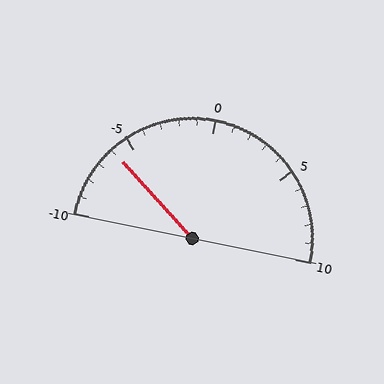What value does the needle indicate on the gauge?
The needle indicates approximately -6.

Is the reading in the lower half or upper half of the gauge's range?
The reading is in the lower half of the range (-10 to 10).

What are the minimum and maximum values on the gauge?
The gauge ranges from -10 to 10.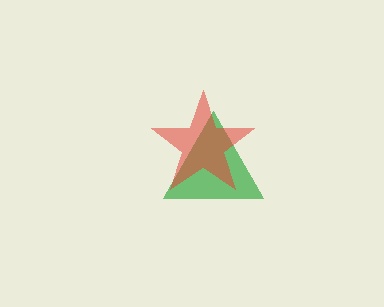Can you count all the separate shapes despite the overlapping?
Yes, there are 2 separate shapes.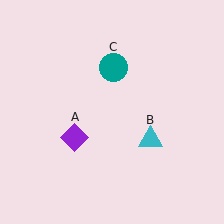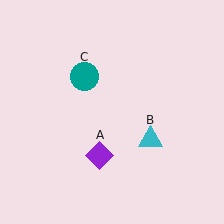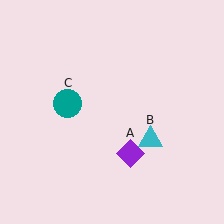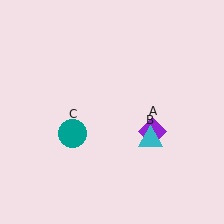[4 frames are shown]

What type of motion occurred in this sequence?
The purple diamond (object A), teal circle (object C) rotated counterclockwise around the center of the scene.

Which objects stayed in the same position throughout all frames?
Cyan triangle (object B) remained stationary.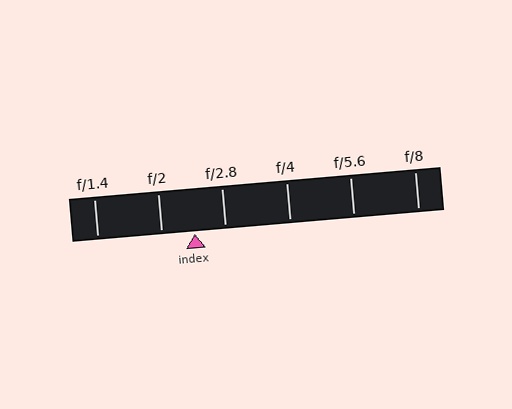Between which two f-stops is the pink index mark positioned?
The index mark is between f/2 and f/2.8.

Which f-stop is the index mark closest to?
The index mark is closest to f/2.8.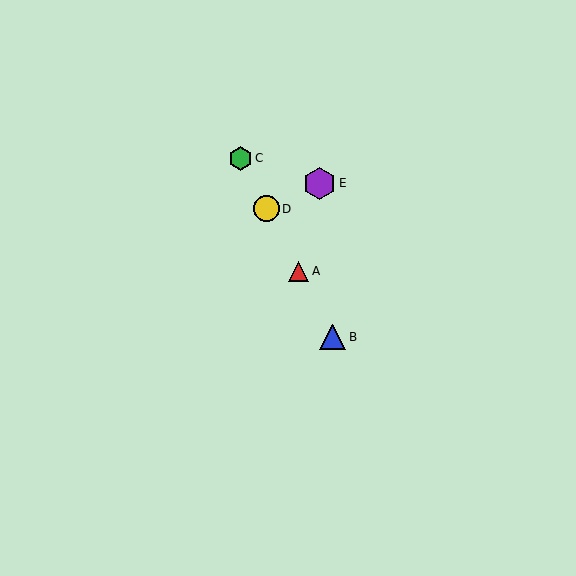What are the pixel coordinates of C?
Object C is at (240, 159).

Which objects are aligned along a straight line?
Objects A, B, C, D are aligned along a straight line.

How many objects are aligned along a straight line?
4 objects (A, B, C, D) are aligned along a straight line.